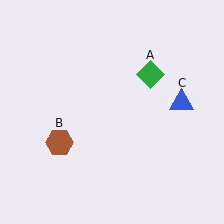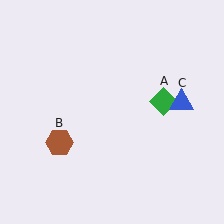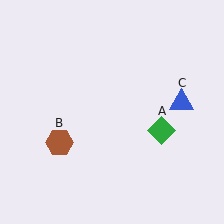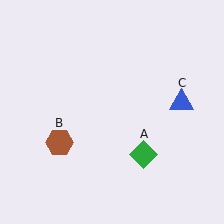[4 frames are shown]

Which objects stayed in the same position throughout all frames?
Brown hexagon (object B) and blue triangle (object C) remained stationary.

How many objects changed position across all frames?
1 object changed position: green diamond (object A).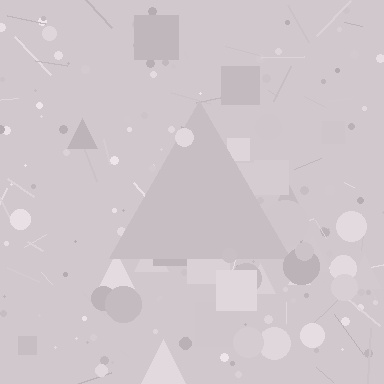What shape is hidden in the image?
A triangle is hidden in the image.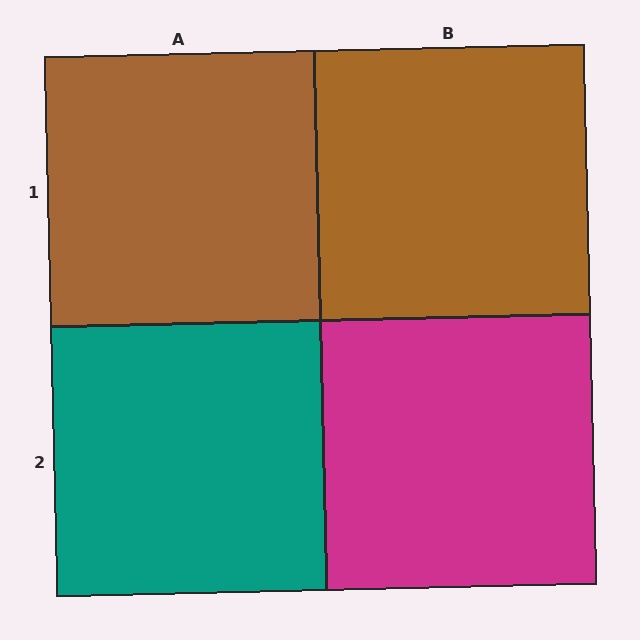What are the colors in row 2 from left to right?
Teal, magenta.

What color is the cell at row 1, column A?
Brown.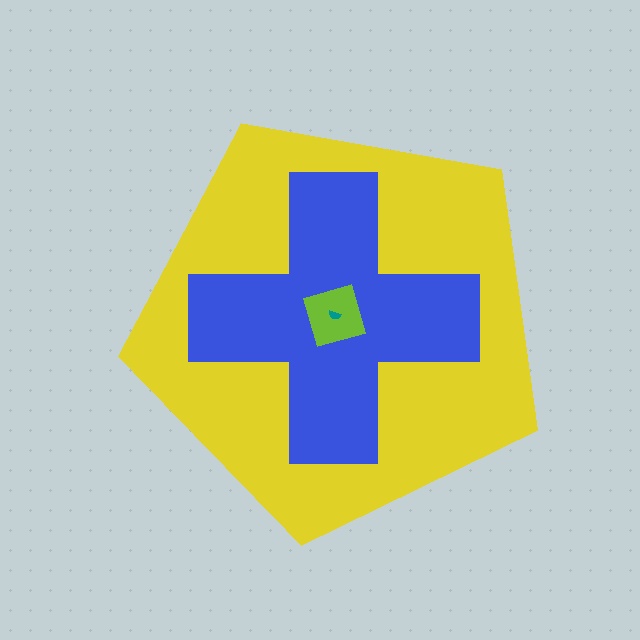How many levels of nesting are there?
4.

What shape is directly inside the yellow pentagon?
The blue cross.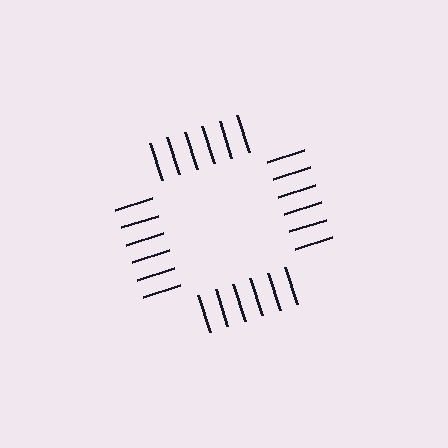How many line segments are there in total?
24 — 6 along each of the 4 edges.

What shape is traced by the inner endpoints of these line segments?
An illusory square — the line segments terminate on its edges but no continuous stroke is drawn.